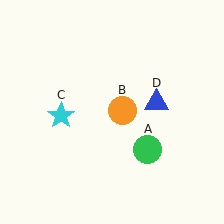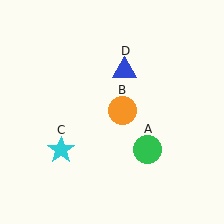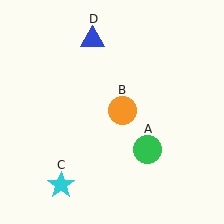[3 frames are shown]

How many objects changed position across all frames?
2 objects changed position: cyan star (object C), blue triangle (object D).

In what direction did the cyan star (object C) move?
The cyan star (object C) moved down.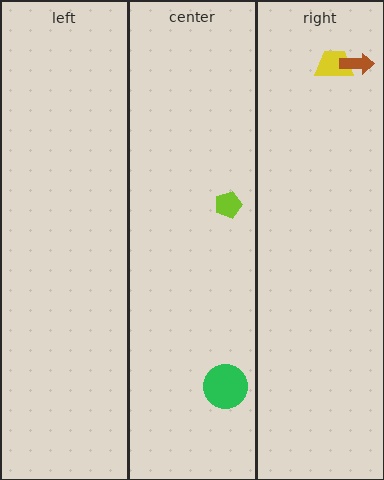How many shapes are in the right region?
2.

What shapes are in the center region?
The green circle, the lime pentagon.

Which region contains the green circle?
The center region.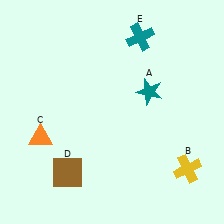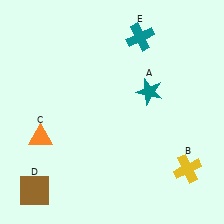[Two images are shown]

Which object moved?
The brown square (D) moved left.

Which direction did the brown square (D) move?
The brown square (D) moved left.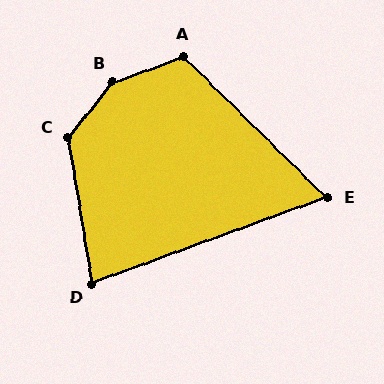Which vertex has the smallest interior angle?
E, at approximately 65 degrees.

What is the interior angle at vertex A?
Approximately 116 degrees (obtuse).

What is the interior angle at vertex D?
Approximately 79 degrees (acute).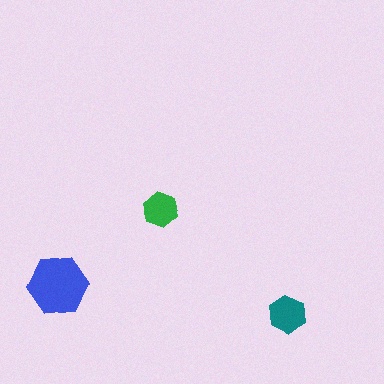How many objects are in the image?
There are 3 objects in the image.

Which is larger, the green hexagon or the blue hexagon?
The blue one.